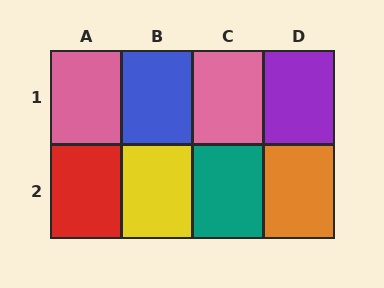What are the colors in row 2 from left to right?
Red, yellow, teal, orange.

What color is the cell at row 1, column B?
Blue.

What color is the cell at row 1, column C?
Pink.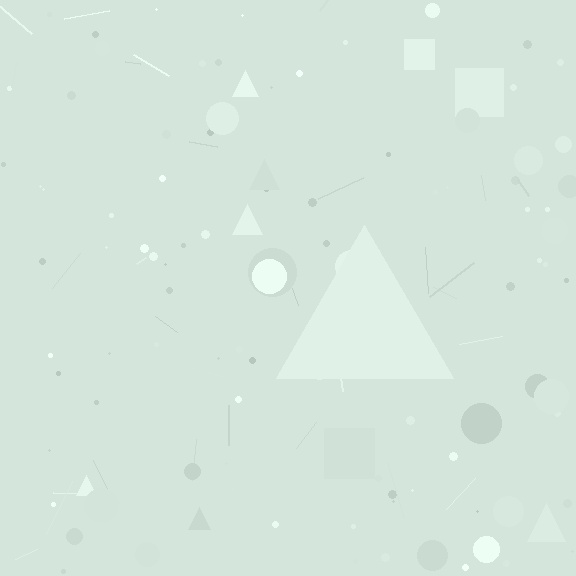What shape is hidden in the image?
A triangle is hidden in the image.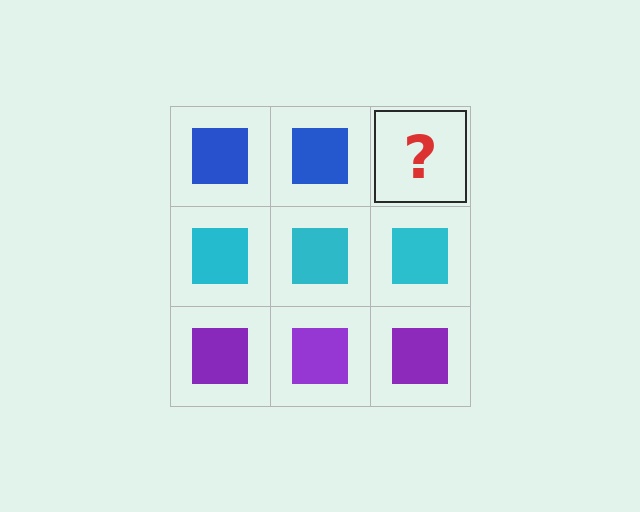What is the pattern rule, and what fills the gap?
The rule is that each row has a consistent color. The gap should be filled with a blue square.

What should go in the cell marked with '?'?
The missing cell should contain a blue square.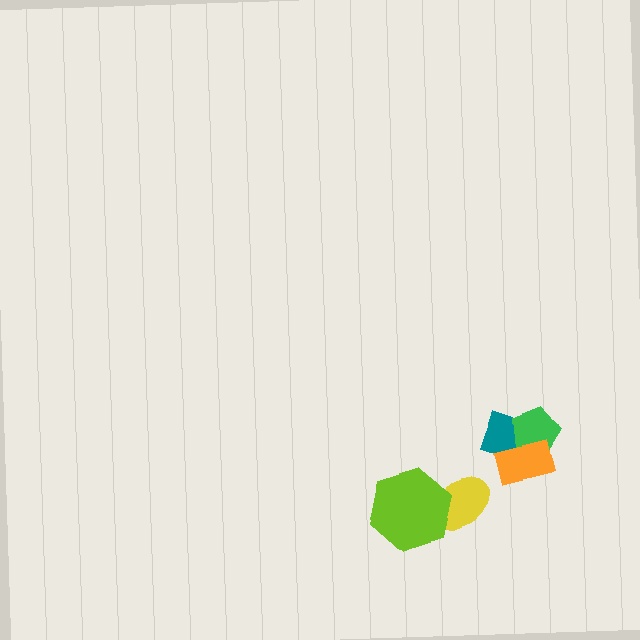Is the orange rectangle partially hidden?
No, no other shape covers it.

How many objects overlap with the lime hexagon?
1 object overlaps with the lime hexagon.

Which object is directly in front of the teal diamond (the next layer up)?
The green pentagon is directly in front of the teal diamond.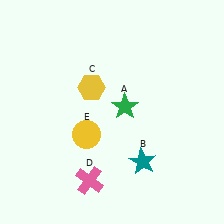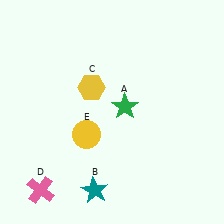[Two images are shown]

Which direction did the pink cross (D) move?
The pink cross (D) moved left.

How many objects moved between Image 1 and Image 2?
2 objects moved between the two images.